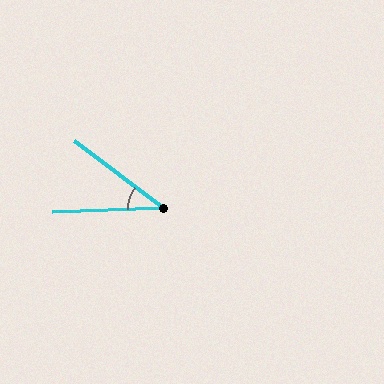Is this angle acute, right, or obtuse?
It is acute.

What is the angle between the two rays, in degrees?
Approximately 39 degrees.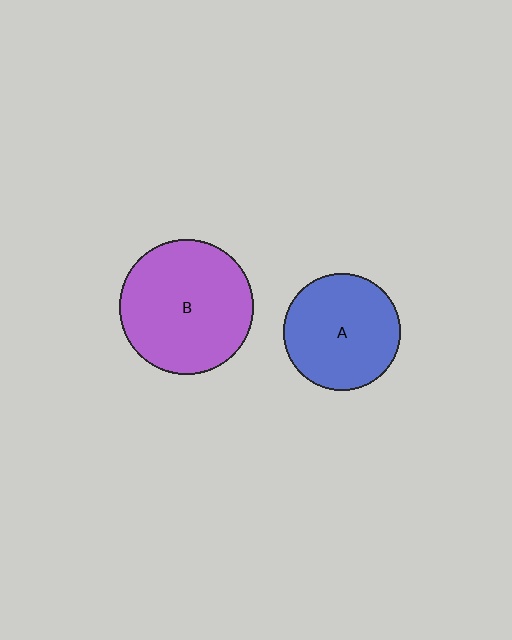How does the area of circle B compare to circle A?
Approximately 1.3 times.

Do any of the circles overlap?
No, none of the circles overlap.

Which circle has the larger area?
Circle B (purple).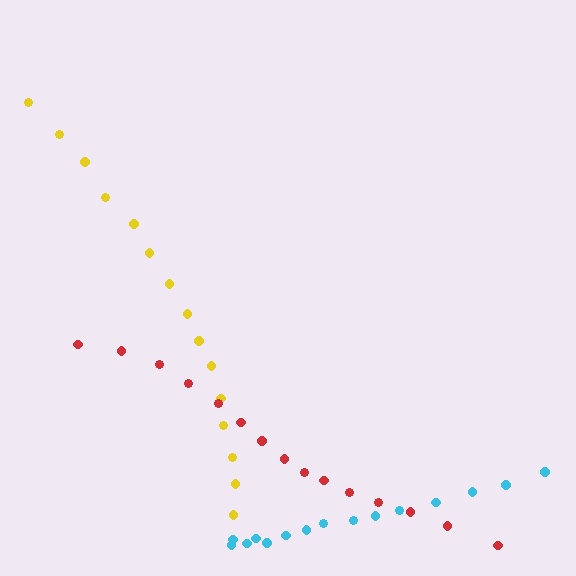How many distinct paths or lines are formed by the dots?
There are 3 distinct paths.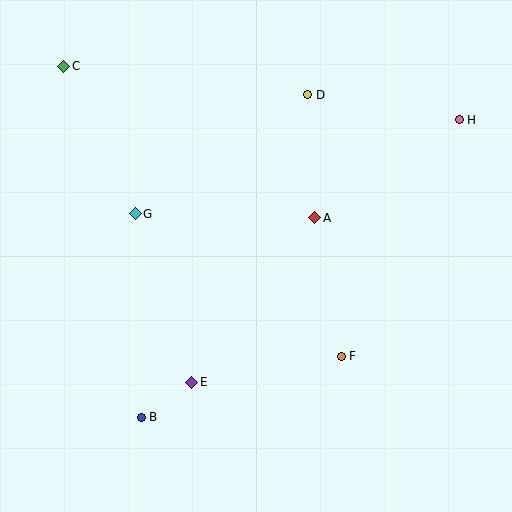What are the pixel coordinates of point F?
Point F is at (341, 356).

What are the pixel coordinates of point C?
Point C is at (64, 66).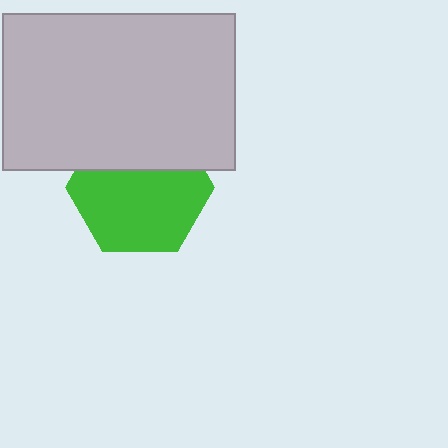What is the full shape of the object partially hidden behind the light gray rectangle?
The partially hidden object is a green hexagon.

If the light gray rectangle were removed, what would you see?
You would see the complete green hexagon.